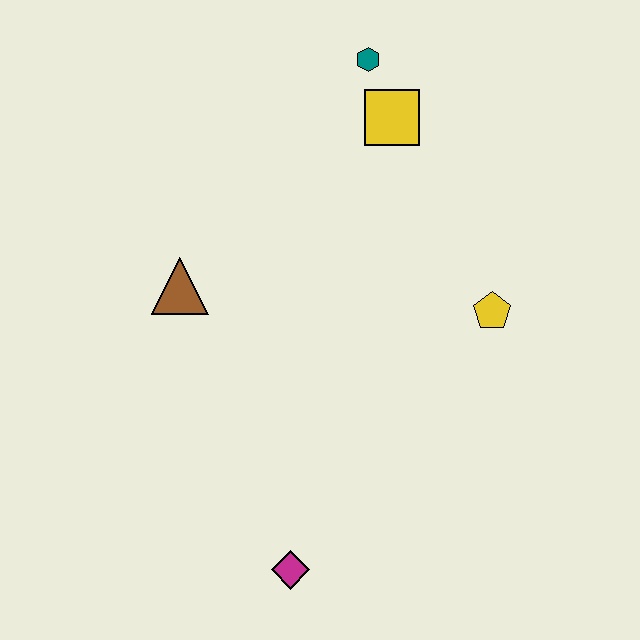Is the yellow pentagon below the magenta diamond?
No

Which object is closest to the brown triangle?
The yellow square is closest to the brown triangle.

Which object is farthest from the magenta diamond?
The teal hexagon is farthest from the magenta diamond.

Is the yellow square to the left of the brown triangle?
No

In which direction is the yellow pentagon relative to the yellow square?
The yellow pentagon is below the yellow square.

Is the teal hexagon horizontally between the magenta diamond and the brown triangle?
No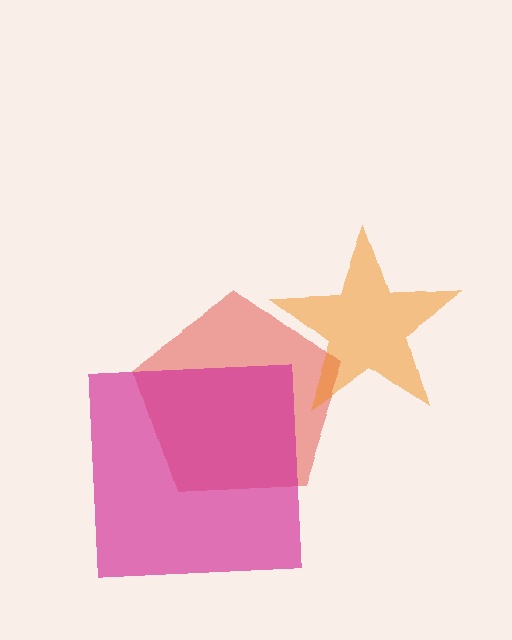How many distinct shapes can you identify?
There are 3 distinct shapes: a red pentagon, a magenta square, an orange star.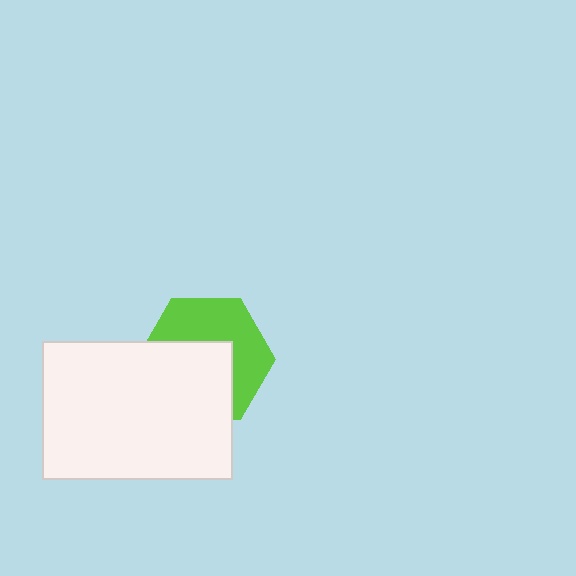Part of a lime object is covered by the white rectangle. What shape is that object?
It is a hexagon.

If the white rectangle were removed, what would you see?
You would see the complete lime hexagon.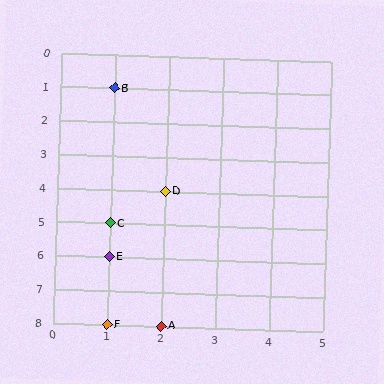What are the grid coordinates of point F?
Point F is at grid coordinates (1, 8).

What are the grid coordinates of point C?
Point C is at grid coordinates (1, 5).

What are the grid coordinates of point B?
Point B is at grid coordinates (1, 1).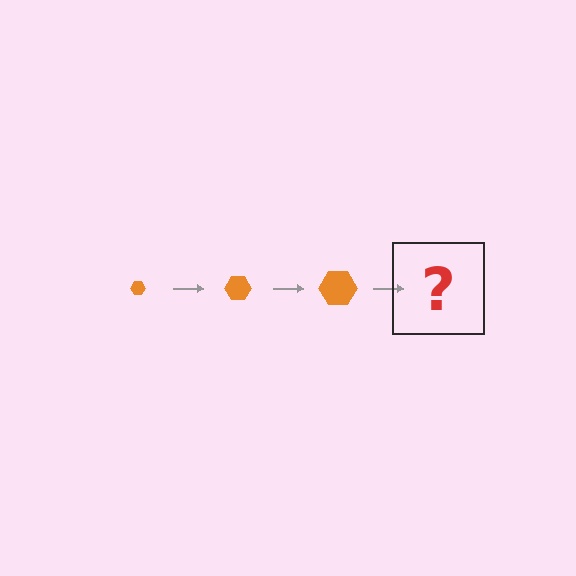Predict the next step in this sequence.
The next step is an orange hexagon, larger than the previous one.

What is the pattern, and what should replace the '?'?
The pattern is that the hexagon gets progressively larger each step. The '?' should be an orange hexagon, larger than the previous one.